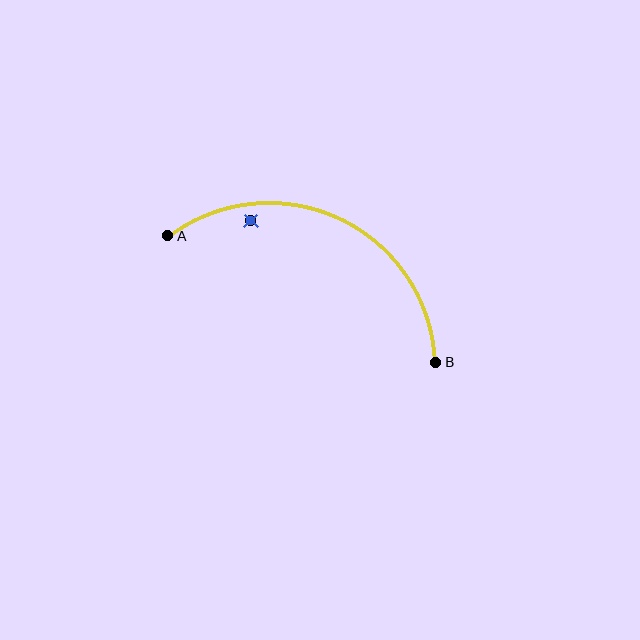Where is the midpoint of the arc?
The arc midpoint is the point on the curve farthest from the straight line joining A and B. It sits above that line.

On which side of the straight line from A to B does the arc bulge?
The arc bulges above the straight line connecting A and B.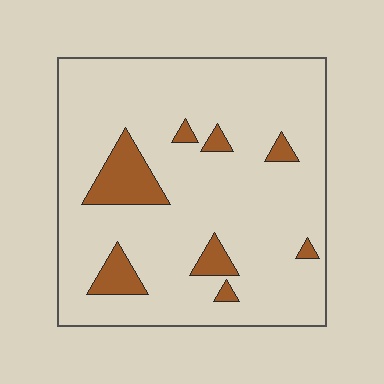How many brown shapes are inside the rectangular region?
8.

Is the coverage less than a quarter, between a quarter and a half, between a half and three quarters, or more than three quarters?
Less than a quarter.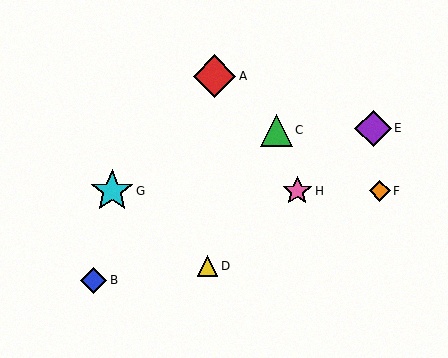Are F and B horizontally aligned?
No, F is at y≈191 and B is at y≈280.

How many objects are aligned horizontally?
3 objects (F, G, H) are aligned horizontally.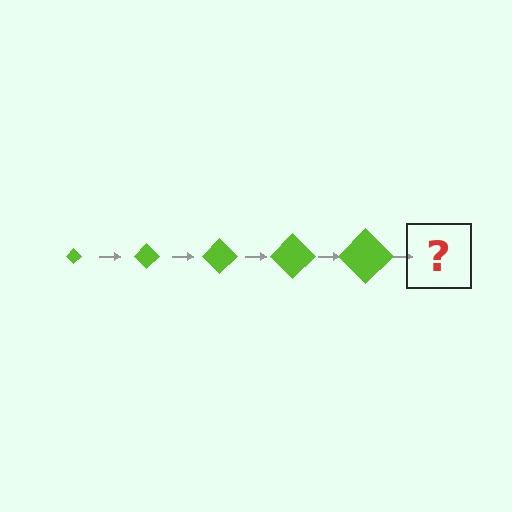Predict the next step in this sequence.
The next step is a lime diamond, larger than the previous one.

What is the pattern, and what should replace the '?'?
The pattern is that the diamond gets progressively larger each step. The '?' should be a lime diamond, larger than the previous one.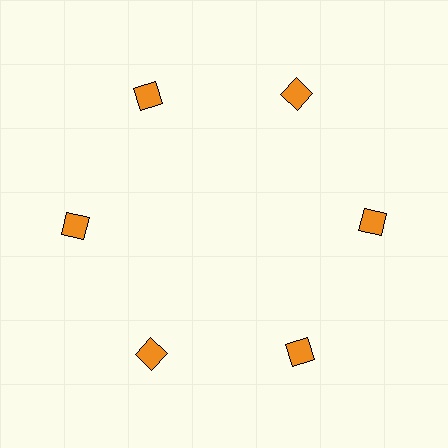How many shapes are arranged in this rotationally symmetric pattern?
There are 6 shapes, arranged in 6 groups of 1.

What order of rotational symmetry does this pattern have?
This pattern has 6-fold rotational symmetry.